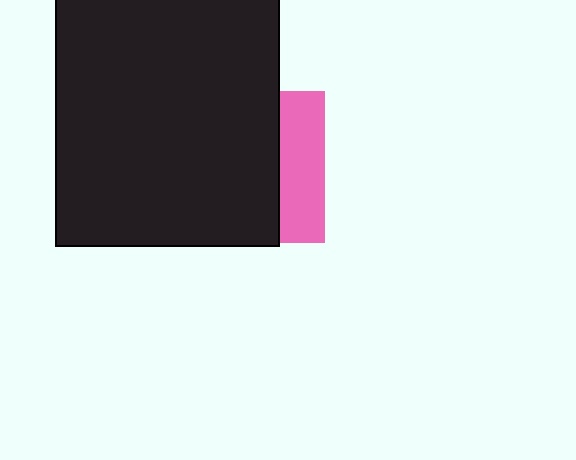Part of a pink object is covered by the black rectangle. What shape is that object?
It is a square.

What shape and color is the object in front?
The object in front is a black rectangle.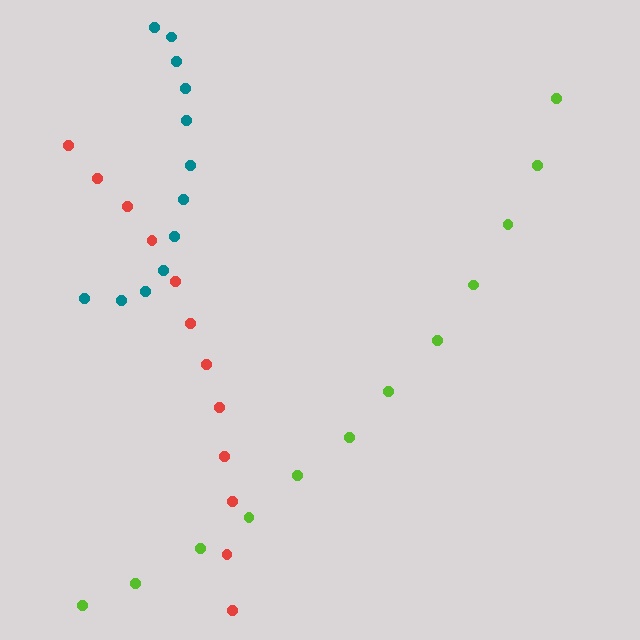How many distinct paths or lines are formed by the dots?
There are 3 distinct paths.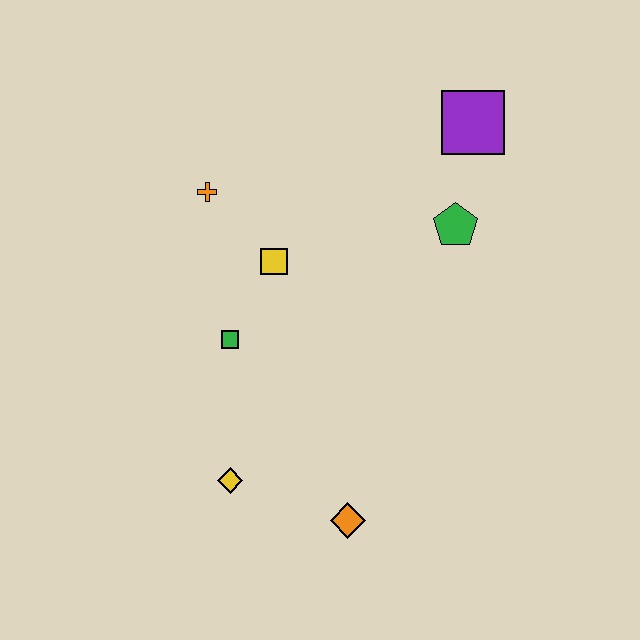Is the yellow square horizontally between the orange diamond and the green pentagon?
No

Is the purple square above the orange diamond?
Yes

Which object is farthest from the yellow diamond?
The purple square is farthest from the yellow diamond.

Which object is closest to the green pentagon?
The purple square is closest to the green pentagon.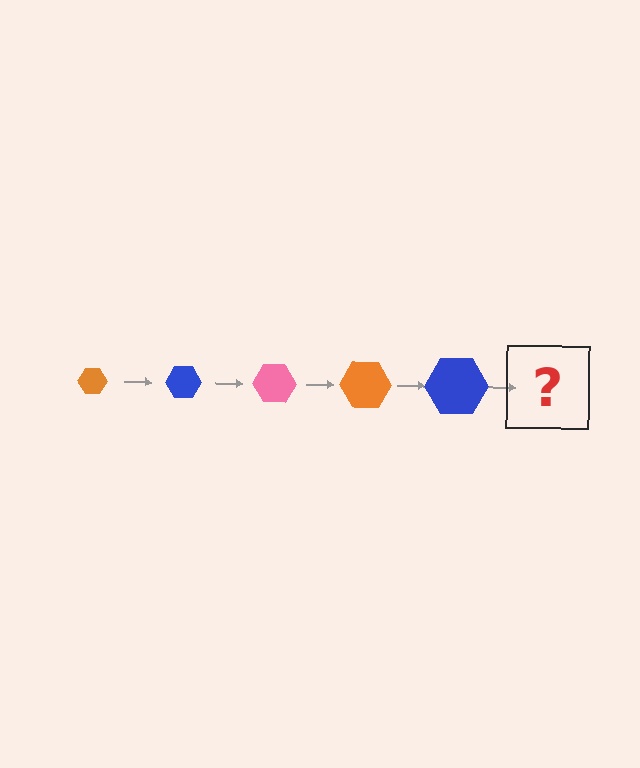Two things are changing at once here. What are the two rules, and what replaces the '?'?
The two rules are that the hexagon grows larger each step and the color cycles through orange, blue, and pink. The '?' should be a pink hexagon, larger than the previous one.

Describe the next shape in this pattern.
It should be a pink hexagon, larger than the previous one.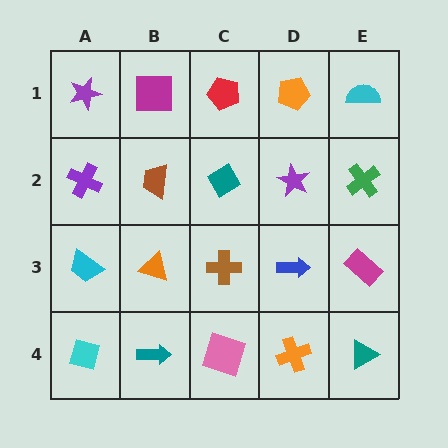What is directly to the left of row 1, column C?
A magenta square.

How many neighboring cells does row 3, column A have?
3.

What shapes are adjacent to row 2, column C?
A red pentagon (row 1, column C), a brown cross (row 3, column C), a brown trapezoid (row 2, column B), a purple star (row 2, column D).